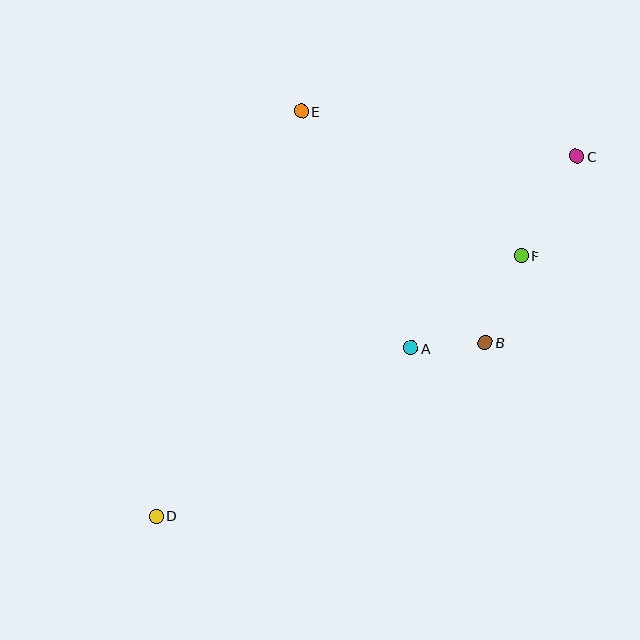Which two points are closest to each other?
Points A and B are closest to each other.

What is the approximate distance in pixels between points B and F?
The distance between B and F is approximately 94 pixels.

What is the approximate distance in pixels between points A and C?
The distance between A and C is approximately 253 pixels.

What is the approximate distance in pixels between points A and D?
The distance between A and D is approximately 305 pixels.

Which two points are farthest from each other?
Points C and D are farthest from each other.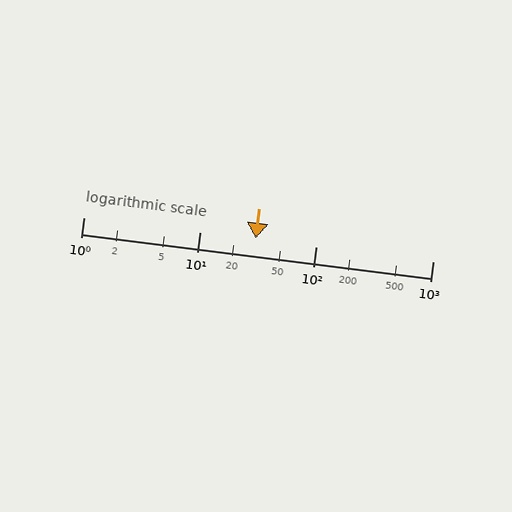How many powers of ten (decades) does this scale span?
The scale spans 3 decades, from 1 to 1000.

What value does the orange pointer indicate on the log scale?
The pointer indicates approximately 30.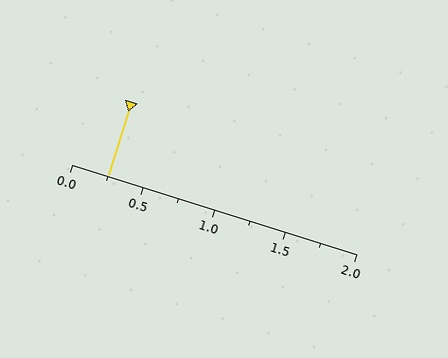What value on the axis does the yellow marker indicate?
The marker indicates approximately 0.25.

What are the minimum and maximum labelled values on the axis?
The axis runs from 0.0 to 2.0.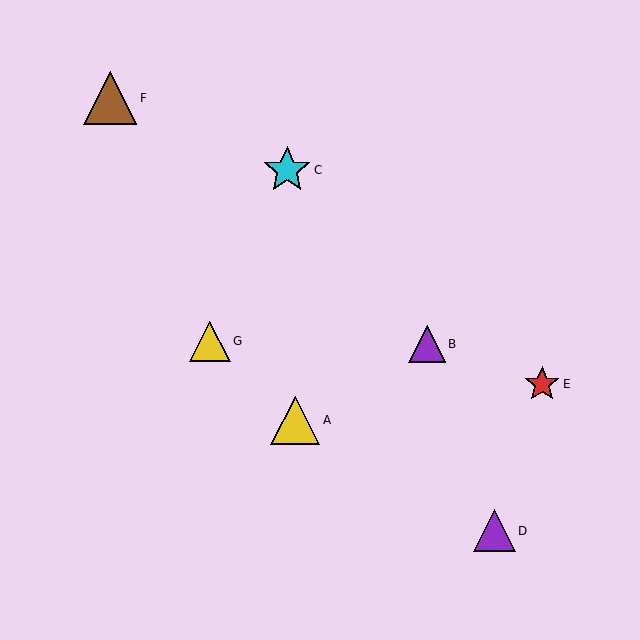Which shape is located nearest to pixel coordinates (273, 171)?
The cyan star (labeled C) at (287, 170) is nearest to that location.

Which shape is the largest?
The brown triangle (labeled F) is the largest.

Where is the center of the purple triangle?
The center of the purple triangle is at (494, 531).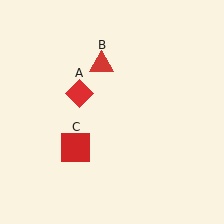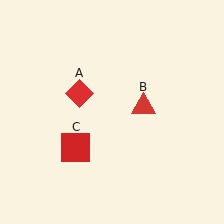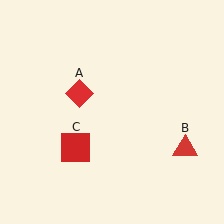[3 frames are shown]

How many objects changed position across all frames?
1 object changed position: red triangle (object B).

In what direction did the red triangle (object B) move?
The red triangle (object B) moved down and to the right.